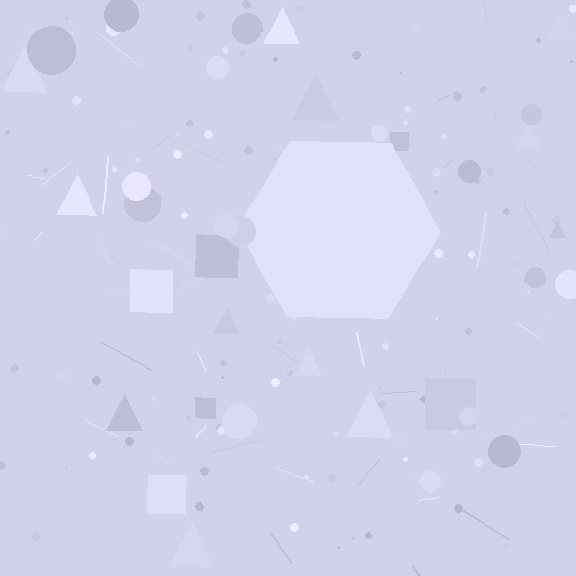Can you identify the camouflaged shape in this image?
The camouflaged shape is a hexagon.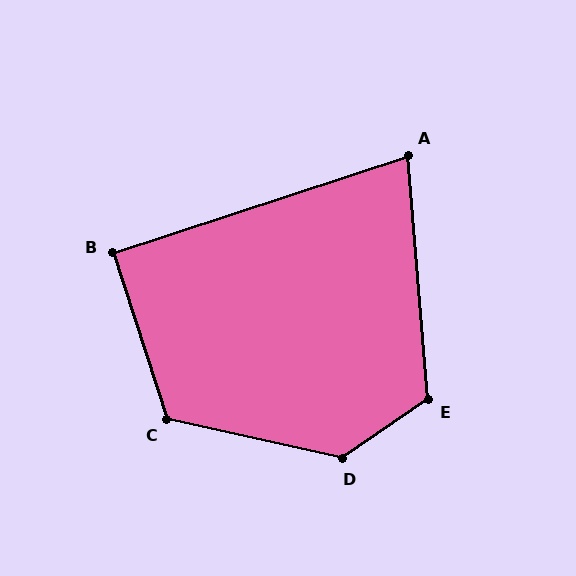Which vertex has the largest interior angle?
D, at approximately 133 degrees.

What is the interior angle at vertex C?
Approximately 121 degrees (obtuse).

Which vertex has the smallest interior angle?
A, at approximately 76 degrees.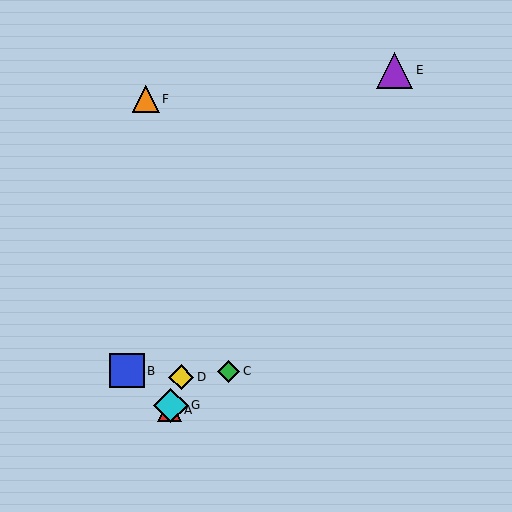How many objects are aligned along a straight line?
3 objects (A, D, G) are aligned along a straight line.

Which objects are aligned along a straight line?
Objects A, D, G are aligned along a straight line.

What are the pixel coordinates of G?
Object G is at (171, 406).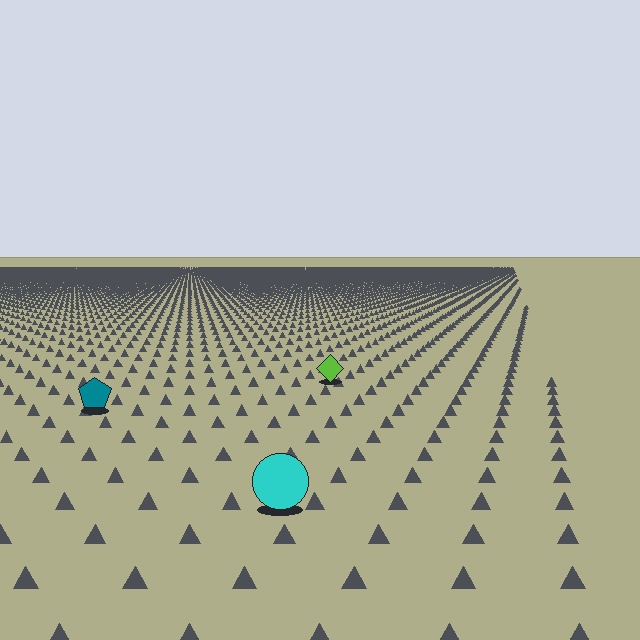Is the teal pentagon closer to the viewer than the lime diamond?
Yes. The teal pentagon is closer — you can tell from the texture gradient: the ground texture is coarser near it.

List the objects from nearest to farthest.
From nearest to farthest: the cyan circle, the teal pentagon, the lime diamond.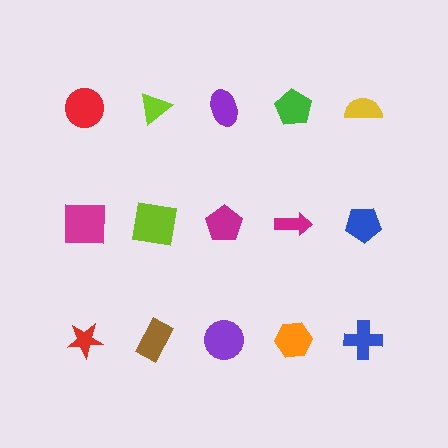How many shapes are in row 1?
5 shapes.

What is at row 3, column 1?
A red star.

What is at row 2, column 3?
A magenta pentagon.